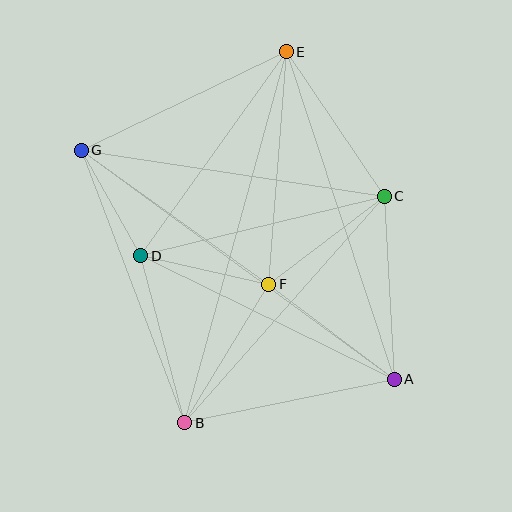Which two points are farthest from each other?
Points A and G are farthest from each other.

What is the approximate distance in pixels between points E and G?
The distance between E and G is approximately 228 pixels.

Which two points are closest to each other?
Points D and G are closest to each other.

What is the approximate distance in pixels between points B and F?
The distance between B and F is approximately 162 pixels.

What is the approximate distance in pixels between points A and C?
The distance between A and C is approximately 184 pixels.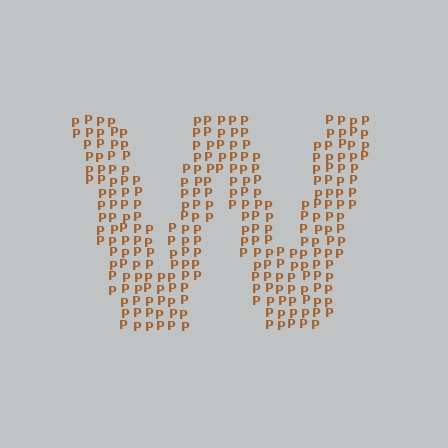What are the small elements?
The small elements are letter P's.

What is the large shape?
The large shape is the letter W.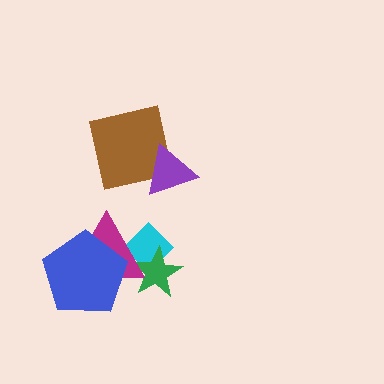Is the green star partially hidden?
Yes, it is partially covered by another shape.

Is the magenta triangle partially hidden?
Yes, it is partially covered by another shape.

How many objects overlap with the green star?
2 objects overlap with the green star.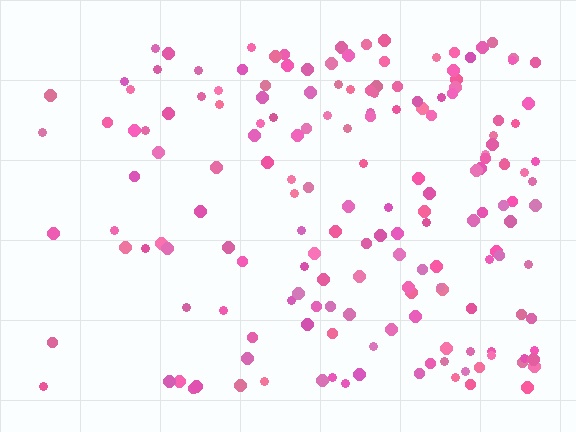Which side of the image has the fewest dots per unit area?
The left.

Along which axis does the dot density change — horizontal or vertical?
Horizontal.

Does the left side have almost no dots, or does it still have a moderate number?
Still a moderate number, just noticeably fewer than the right.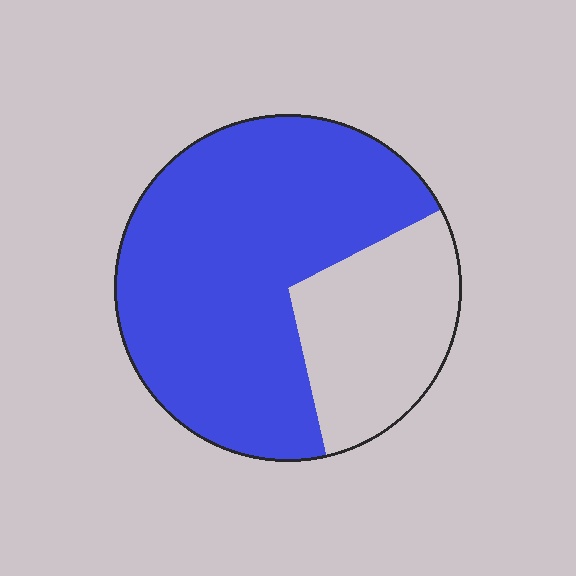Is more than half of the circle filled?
Yes.